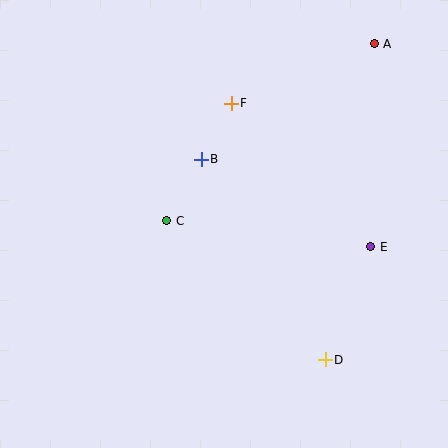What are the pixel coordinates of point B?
Point B is at (201, 159).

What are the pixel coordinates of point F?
Point F is at (231, 103).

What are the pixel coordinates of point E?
Point E is at (371, 247).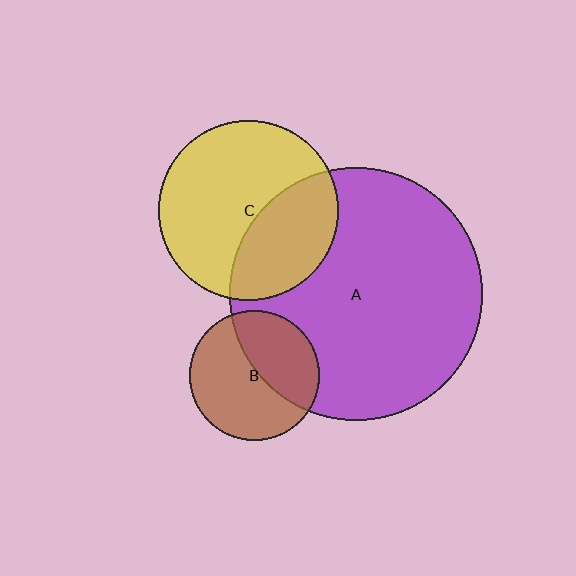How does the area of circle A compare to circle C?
Approximately 2.0 times.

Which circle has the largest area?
Circle A (purple).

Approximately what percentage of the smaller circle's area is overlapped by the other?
Approximately 40%.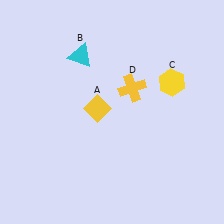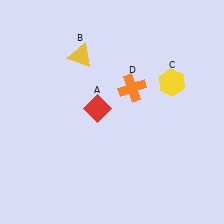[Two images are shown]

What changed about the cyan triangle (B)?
In Image 1, B is cyan. In Image 2, it changed to yellow.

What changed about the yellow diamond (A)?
In Image 1, A is yellow. In Image 2, it changed to red.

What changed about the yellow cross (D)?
In Image 1, D is yellow. In Image 2, it changed to orange.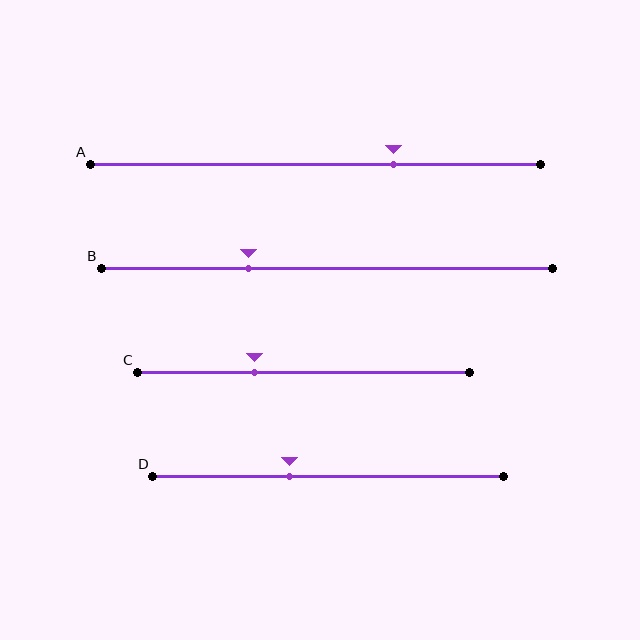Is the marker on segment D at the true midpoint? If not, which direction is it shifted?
No, the marker on segment D is shifted to the left by about 11% of the segment length.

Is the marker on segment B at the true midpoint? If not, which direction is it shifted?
No, the marker on segment B is shifted to the left by about 18% of the segment length.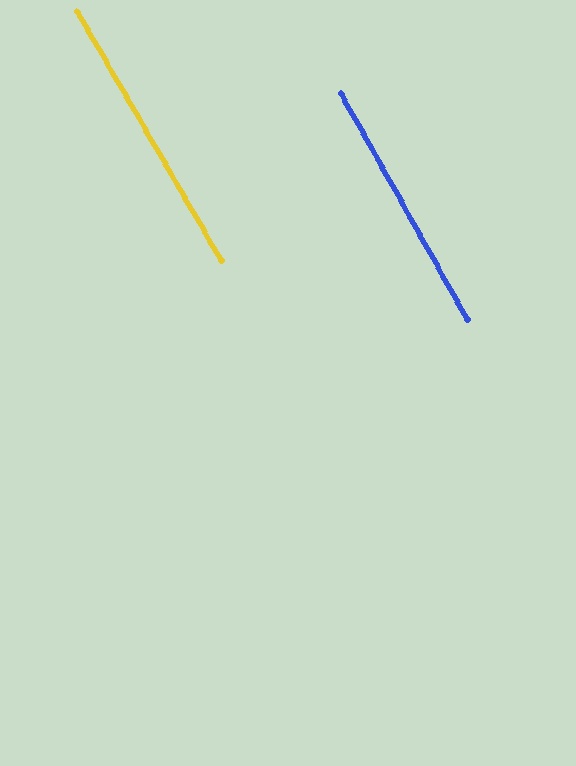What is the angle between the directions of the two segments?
Approximately 1 degree.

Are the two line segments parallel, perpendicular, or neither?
Parallel — their directions differ by only 0.9°.